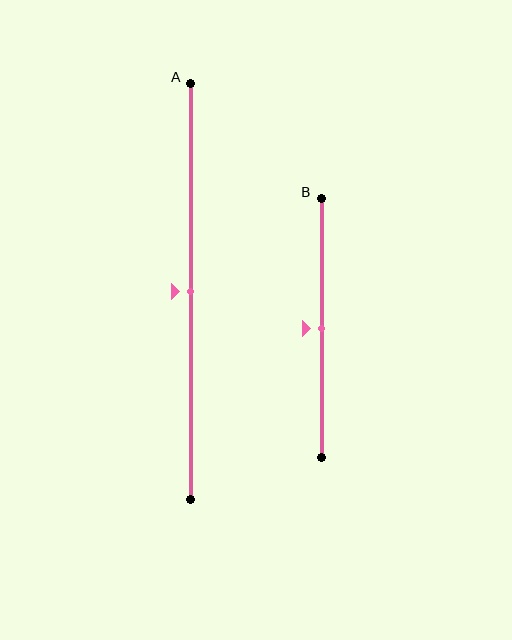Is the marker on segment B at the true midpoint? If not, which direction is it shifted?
Yes, the marker on segment B is at the true midpoint.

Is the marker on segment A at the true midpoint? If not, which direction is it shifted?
Yes, the marker on segment A is at the true midpoint.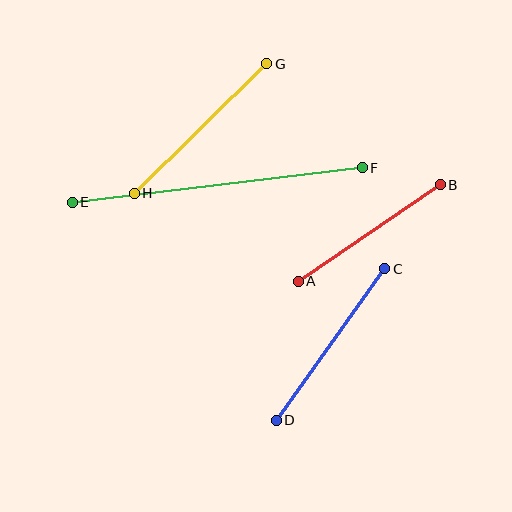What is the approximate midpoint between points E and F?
The midpoint is at approximately (217, 185) pixels.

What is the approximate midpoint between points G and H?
The midpoint is at approximately (200, 128) pixels.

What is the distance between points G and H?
The distance is approximately 185 pixels.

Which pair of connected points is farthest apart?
Points E and F are farthest apart.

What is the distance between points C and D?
The distance is approximately 186 pixels.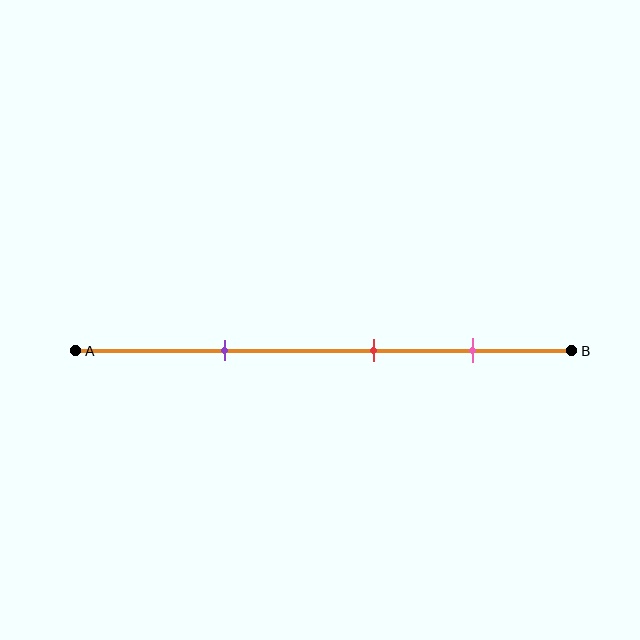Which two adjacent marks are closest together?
The red and pink marks are the closest adjacent pair.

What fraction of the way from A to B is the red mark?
The red mark is approximately 60% (0.6) of the way from A to B.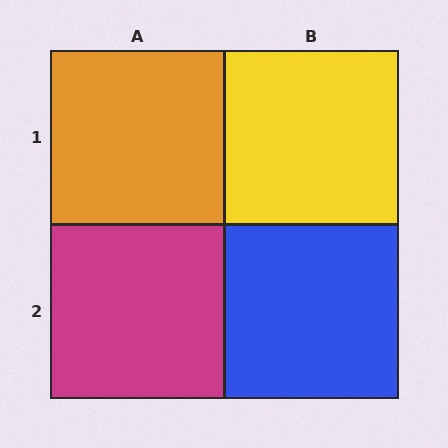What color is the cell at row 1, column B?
Yellow.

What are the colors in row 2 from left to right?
Magenta, blue.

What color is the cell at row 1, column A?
Orange.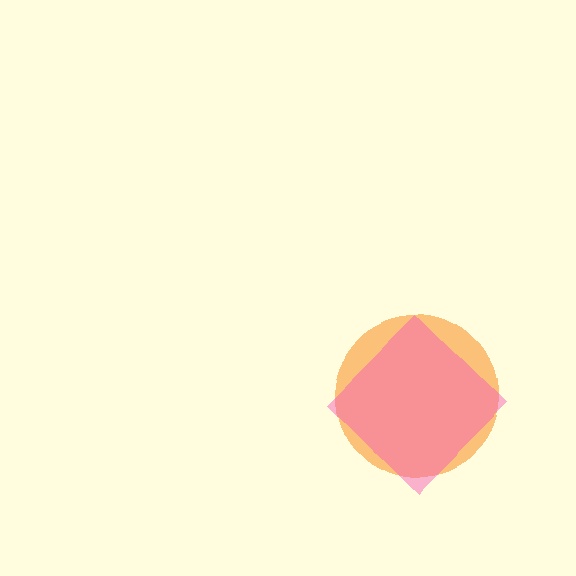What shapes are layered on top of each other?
The layered shapes are: an orange circle, a pink diamond.